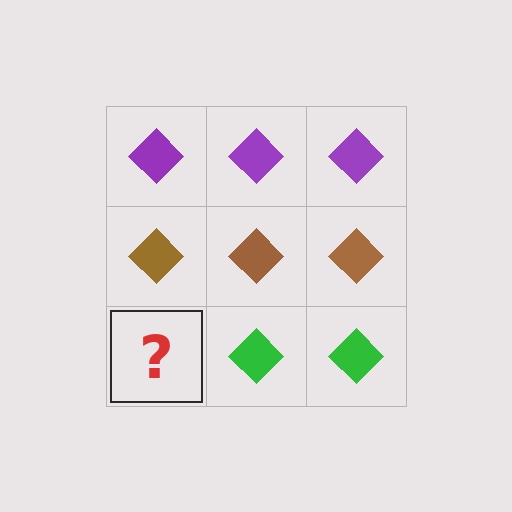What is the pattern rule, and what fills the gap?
The rule is that each row has a consistent color. The gap should be filled with a green diamond.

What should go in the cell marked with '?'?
The missing cell should contain a green diamond.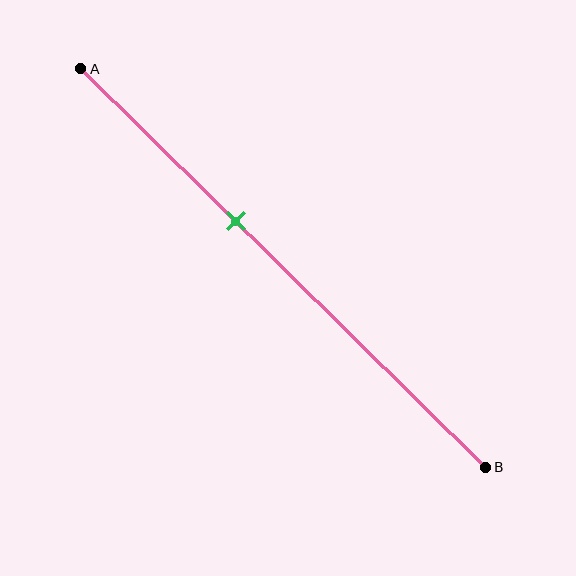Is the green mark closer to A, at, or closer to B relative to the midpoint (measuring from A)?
The green mark is closer to point A than the midpoint of segment AB.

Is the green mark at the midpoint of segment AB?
No, the mark is at about 40% from A, not at the 50% midpoint.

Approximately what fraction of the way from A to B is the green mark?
The green mark is approximately 40% of the way from A to B.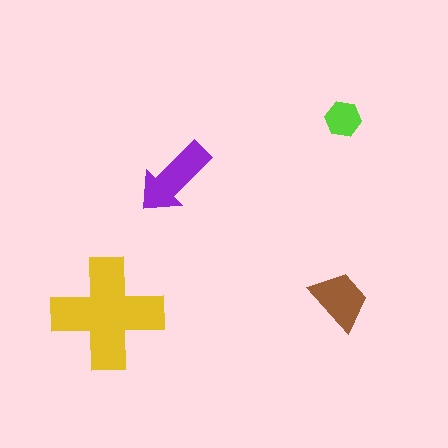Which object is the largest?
The yellow cross.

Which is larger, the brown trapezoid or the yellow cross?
The yellow cross.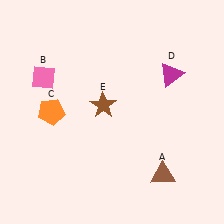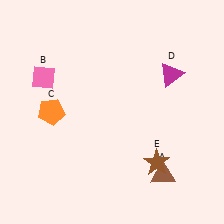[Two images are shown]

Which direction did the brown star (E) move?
The brown star (E) moved down.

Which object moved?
The brown star (E) moved down.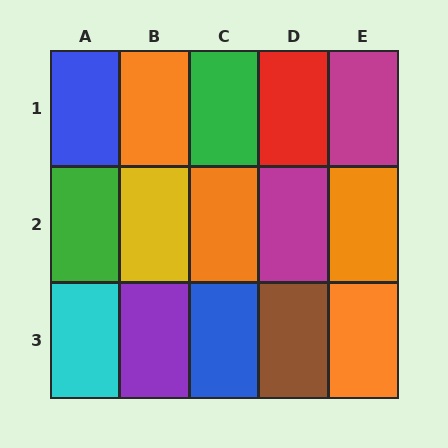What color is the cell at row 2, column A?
Green.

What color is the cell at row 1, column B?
Orange.